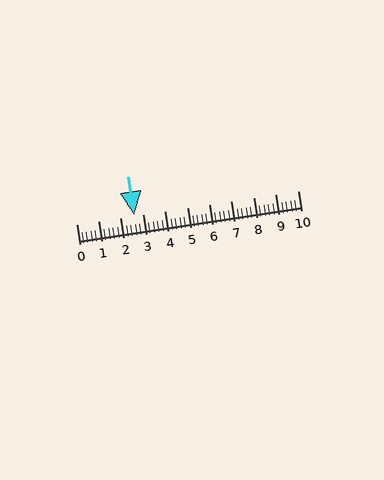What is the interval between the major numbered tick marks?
The major tick marks are spaced 1 units apart.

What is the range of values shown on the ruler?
The ruler shows values from 0 to 10.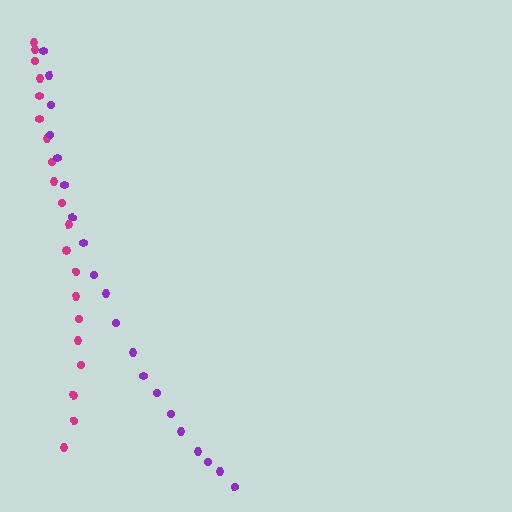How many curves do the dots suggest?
There are 2 distinct paths.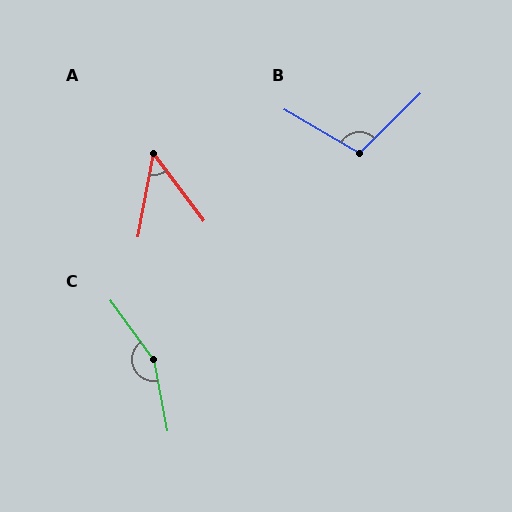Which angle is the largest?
C, at approximately 155 degrees.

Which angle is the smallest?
A, at approximately 47 degrees.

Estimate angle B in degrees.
Approximately 105 degrees.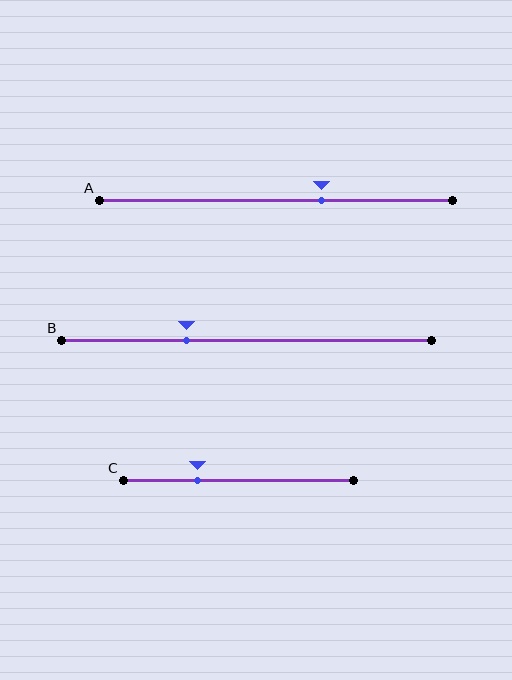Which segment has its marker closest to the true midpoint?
Segment A has its marker closest to the true midpoint.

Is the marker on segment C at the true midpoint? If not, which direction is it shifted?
No, the marker on segment C is shifted to the left by about 18% of the segment length.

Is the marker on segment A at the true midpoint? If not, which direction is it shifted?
No, the marker on segment A is shifted to the right by about 13% of the segment length.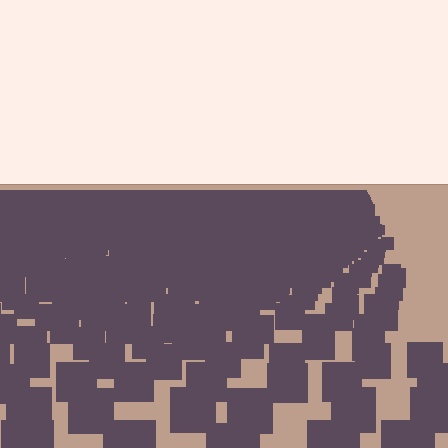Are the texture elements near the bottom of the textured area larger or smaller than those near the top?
Larger. Near the bottom, elements are closer to the viewer and appear at a bigger on-screen size.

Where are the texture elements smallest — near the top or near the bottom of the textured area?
Near the top.